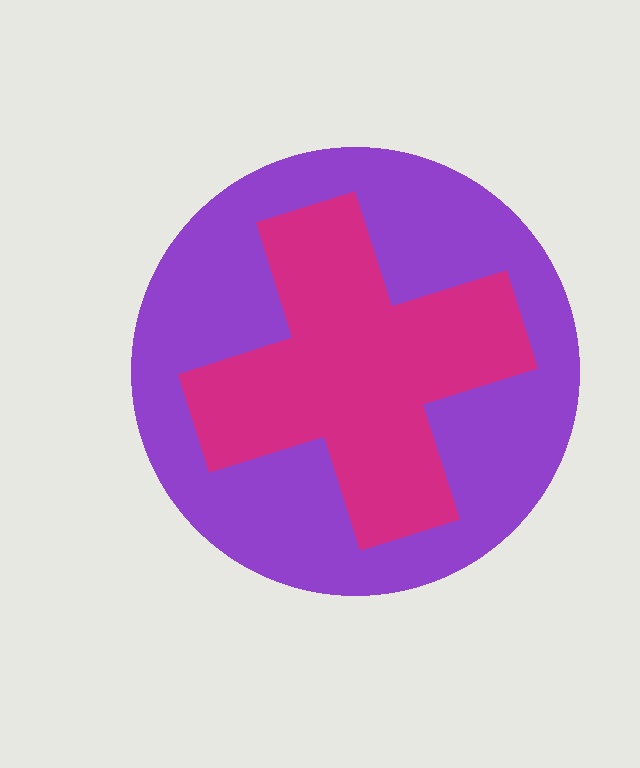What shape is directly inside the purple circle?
The magenta cross.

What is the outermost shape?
The purple circle.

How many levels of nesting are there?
2.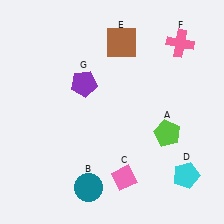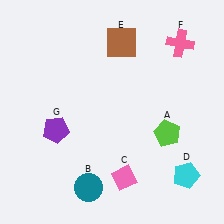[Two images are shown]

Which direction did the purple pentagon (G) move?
The purple pentagon (G) moved down.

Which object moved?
The purple pentagon (G) moved down.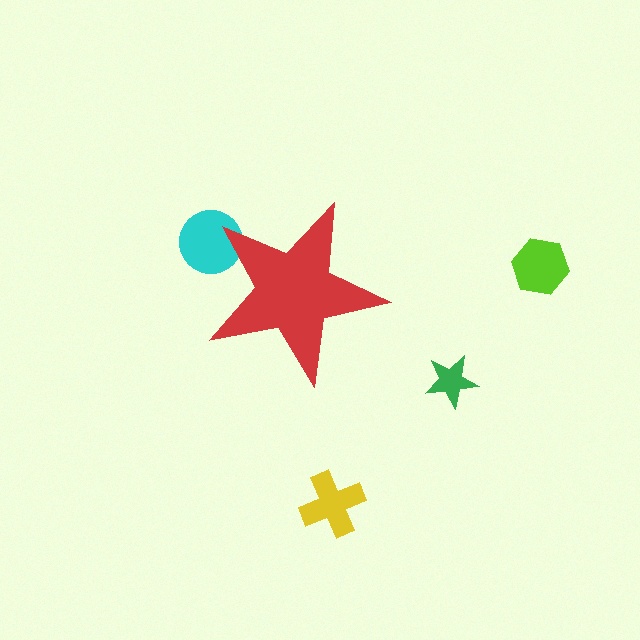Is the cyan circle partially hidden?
Yes, the cyan circle is partially hidden behind the red star.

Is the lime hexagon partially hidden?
No, the lime hexagon is fully visible.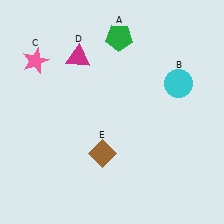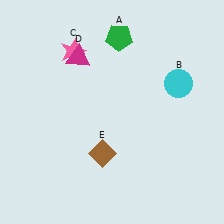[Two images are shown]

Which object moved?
The pink star (C) moved right.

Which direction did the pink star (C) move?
The pink star (C) moved right.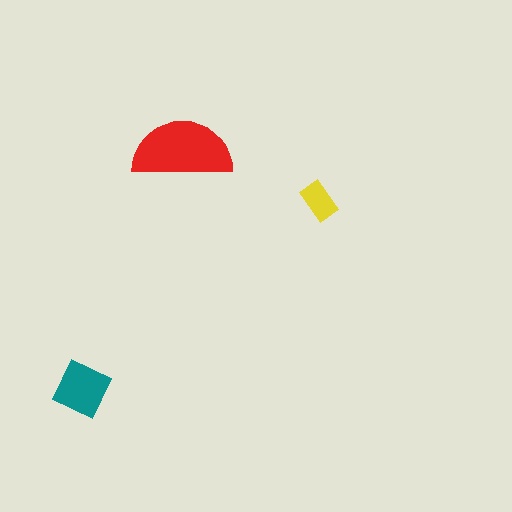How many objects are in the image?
There are 3 objects in the image.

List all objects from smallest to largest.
The yellow rectangle, the teal square, the red semicircle.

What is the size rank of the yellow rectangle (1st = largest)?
3rd.